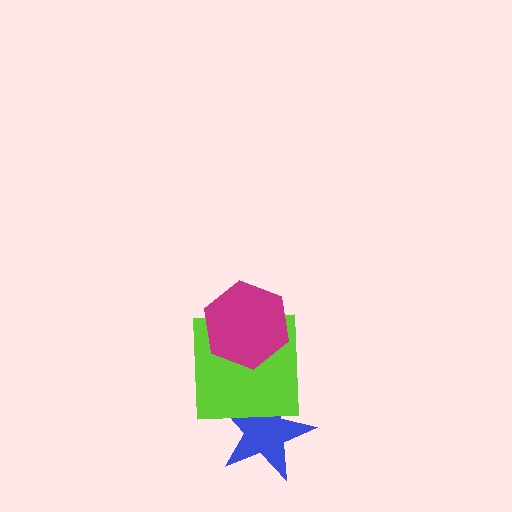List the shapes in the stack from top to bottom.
From top to bottom: the magenta hexagon, the lime square, the blue star.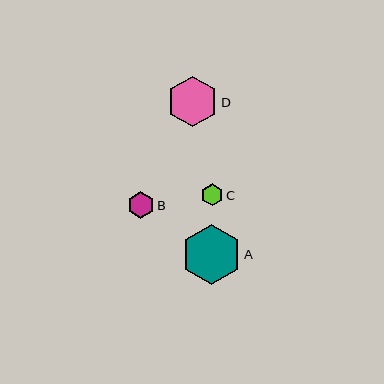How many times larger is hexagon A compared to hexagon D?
Hexagon A is approximately 1.2 times the size of hexagon D.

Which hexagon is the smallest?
Hexagon C is the smallest with a size of approximately 22 pixels.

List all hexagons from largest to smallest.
From largest to smallest: A, D, B, C.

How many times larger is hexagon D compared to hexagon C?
Hexagon D is approximately 2.3 times the size of hexagon C.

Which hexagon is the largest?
Hexagon A is the largest with a size of approximately 60 pixels.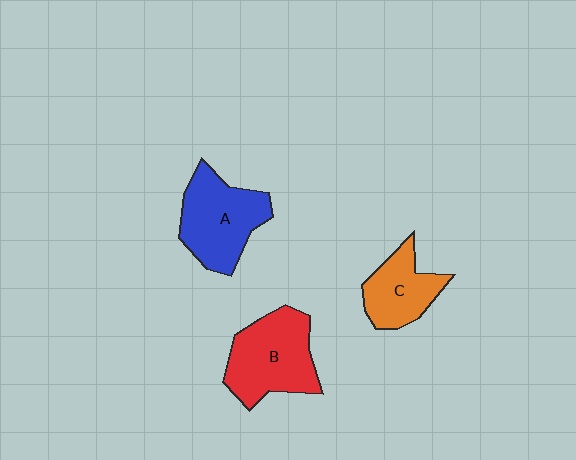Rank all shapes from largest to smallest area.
From largest to smallest: B (red), A (blue), C (orange).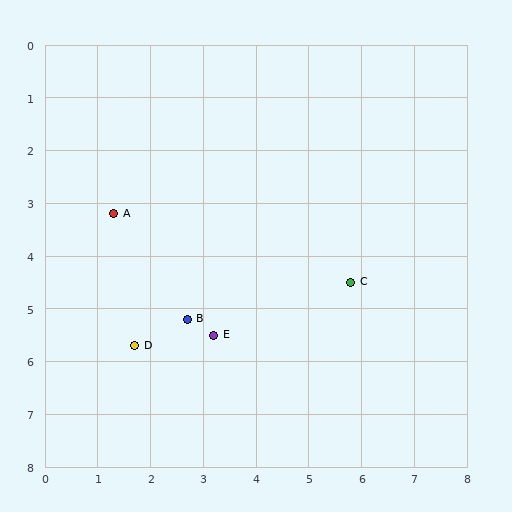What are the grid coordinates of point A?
Point A is at approximately (1.3, 3.2).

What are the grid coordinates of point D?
Point D is at approximately (1.7, 5.7).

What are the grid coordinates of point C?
Point C is at approximately (5.8, 4.5).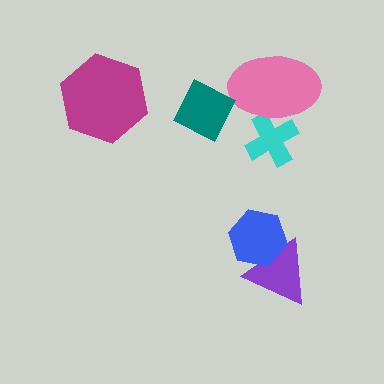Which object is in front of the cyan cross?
The pink ellipse is in front of the cyan cross.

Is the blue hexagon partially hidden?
No, no other shape covers it.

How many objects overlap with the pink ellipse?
1 object overlaps with the pink ellipse.